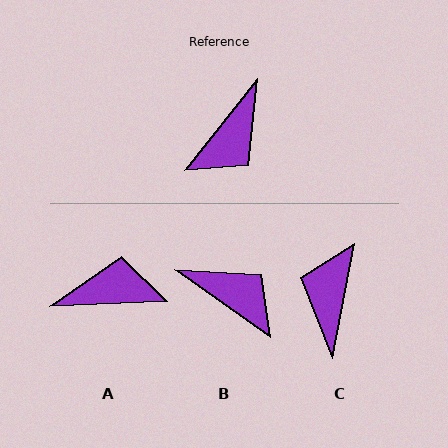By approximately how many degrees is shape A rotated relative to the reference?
Approximately 131 degrees counter-clockwise.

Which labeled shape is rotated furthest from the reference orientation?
C, about 152 degrees away.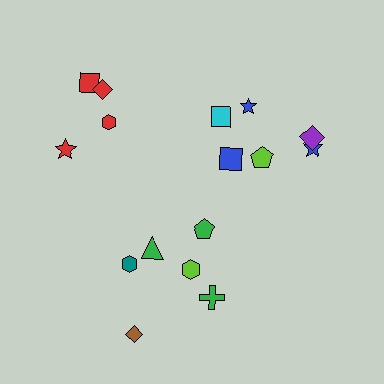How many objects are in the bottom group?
There are 6 objects.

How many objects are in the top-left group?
There are 4 objects.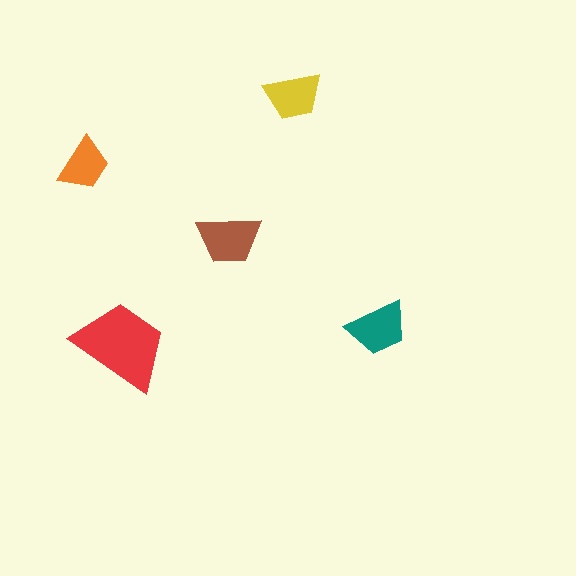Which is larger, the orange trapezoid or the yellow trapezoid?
The yellow one.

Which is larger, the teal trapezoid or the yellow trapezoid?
The teal one.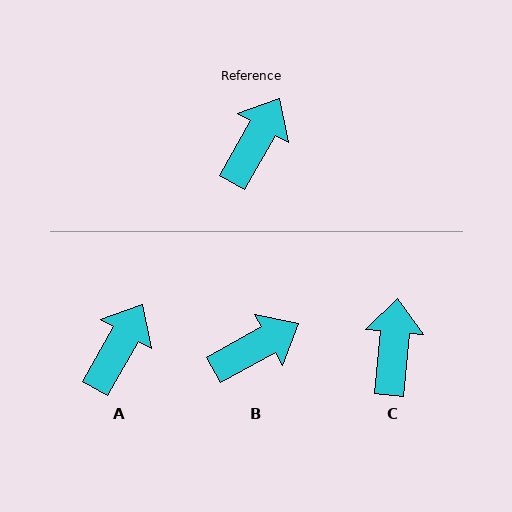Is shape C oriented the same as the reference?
No, it is off by about 25 degrees.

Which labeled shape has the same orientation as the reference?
A.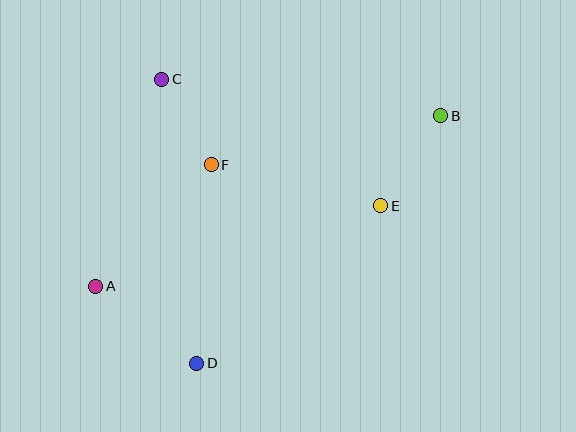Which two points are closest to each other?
Points C and F are closest to each other.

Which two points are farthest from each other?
Points A and B are farthest from each other.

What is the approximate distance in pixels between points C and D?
The distance between C and D is approximately 286 pixels.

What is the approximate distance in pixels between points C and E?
The distance between C and E is approximately 252 pixels.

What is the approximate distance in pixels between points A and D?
The distance between A and D is approximately 127 pixels.